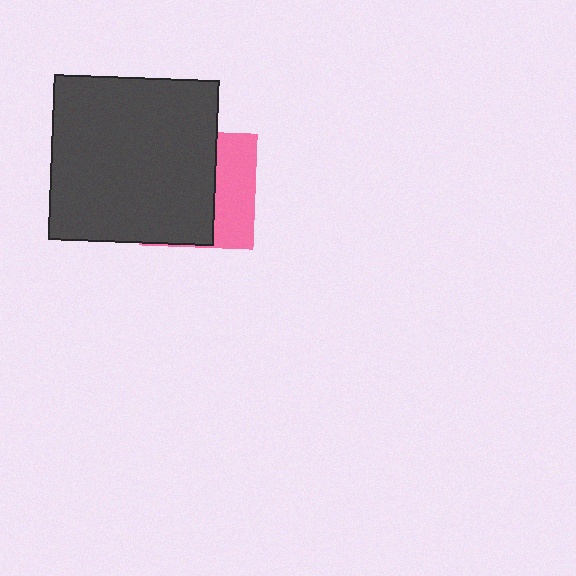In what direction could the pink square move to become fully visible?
The pink square could move right. That would shift it out from behind the dark gray square entirely.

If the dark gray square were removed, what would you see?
You would see the complete pink square.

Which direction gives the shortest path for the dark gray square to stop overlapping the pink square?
Moving left gives the shortest separation.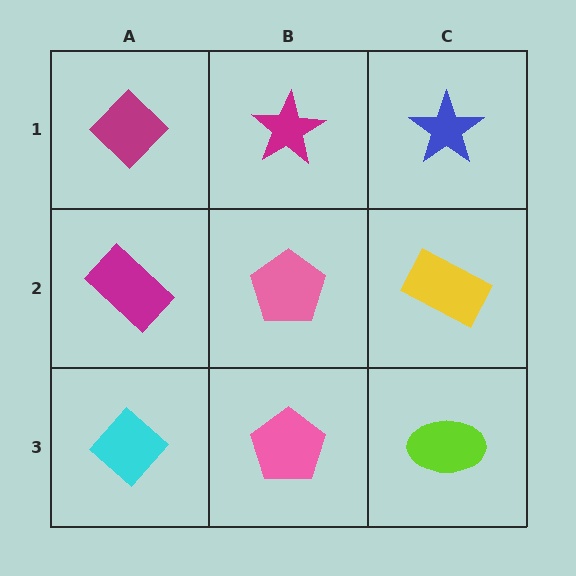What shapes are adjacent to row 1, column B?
A pink pentagon (row 2, column B), a magenta diamond (row 1, column A), a blue star (row 1, column C).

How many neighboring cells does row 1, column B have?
3.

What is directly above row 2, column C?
A blue star.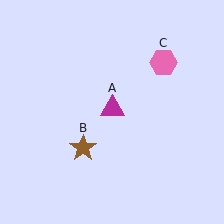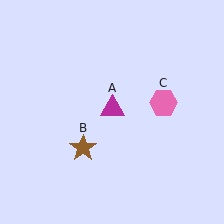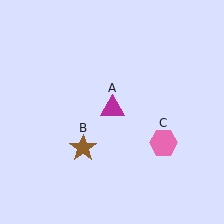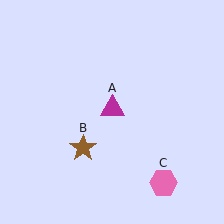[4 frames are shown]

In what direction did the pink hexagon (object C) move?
The pink hexagon (object C) moved down.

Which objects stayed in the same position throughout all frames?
Magenta triangle (object A) and brown star (object B) remained stationary.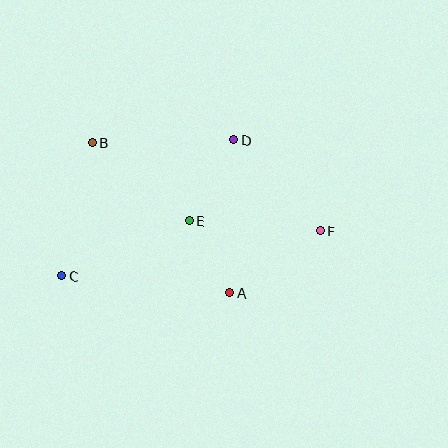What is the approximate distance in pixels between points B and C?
The distance between B and C is approximately 136 pixels.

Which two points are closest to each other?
Points A and E are closest to each other.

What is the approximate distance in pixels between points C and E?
The distance between C and E is approximately 139 pixels.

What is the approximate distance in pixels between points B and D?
The distance between B and D is approximately 142 pixels.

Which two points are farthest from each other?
Points C and F are farthest from each other.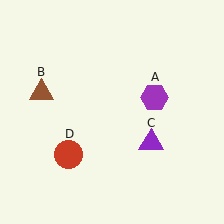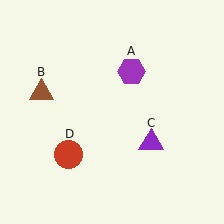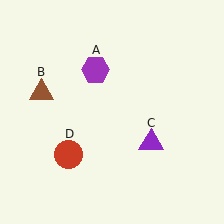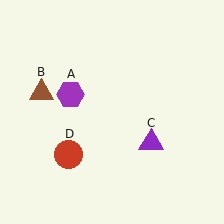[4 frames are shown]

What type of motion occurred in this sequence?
The purple hexagon (object A) rotated counterclockwise around the center of the scene.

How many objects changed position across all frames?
1 object changed position: purple hexagon (object A).